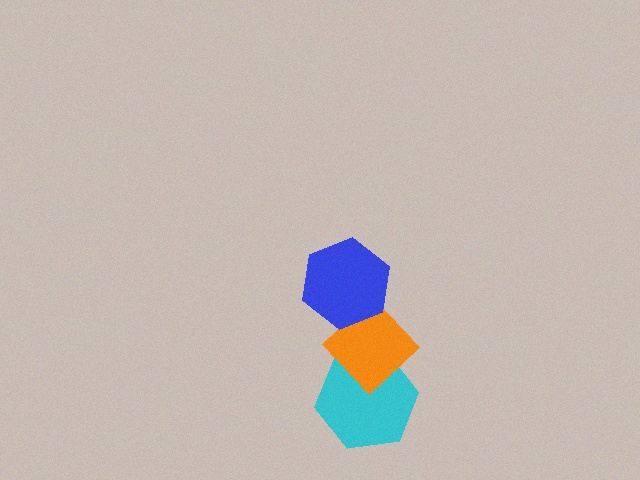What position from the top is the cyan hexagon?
The cyan hexagon is 3rd from the top.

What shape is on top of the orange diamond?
The blue hexagon is on top of the orange diamond.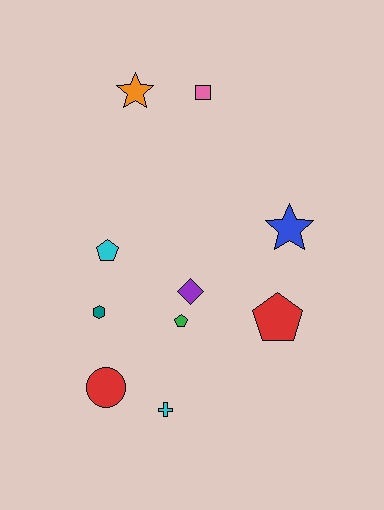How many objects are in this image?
There are 10 objects.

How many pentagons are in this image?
There are 3 pentagons.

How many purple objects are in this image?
There is 1 purple object.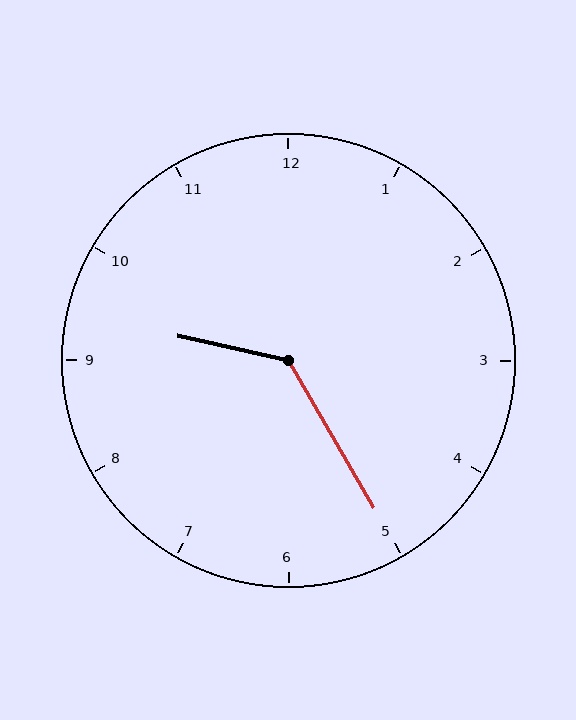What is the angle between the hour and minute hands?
Approximately 132 degrees.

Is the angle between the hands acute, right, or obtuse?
It is obtuse.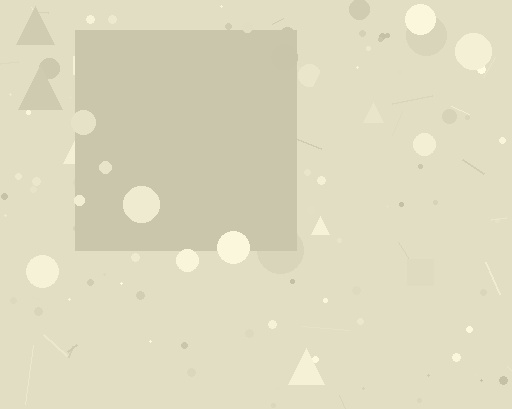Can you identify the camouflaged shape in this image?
The camouflaged shape is a square.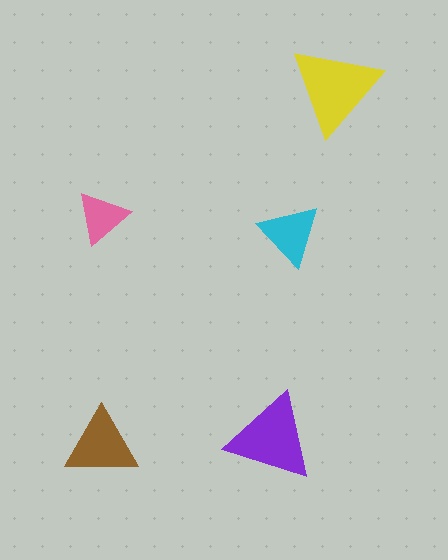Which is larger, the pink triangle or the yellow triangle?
The yellow one.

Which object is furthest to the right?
The yellow triangle is rightmost.